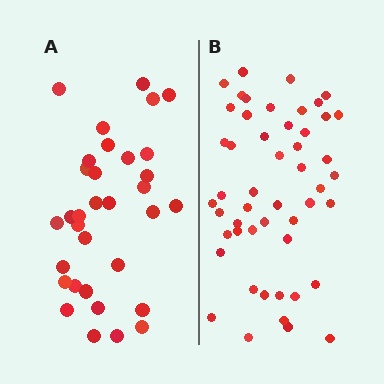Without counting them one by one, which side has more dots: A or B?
Region B (the right region) has more dots.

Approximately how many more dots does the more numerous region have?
Region B has approximately 15 more dots than region A.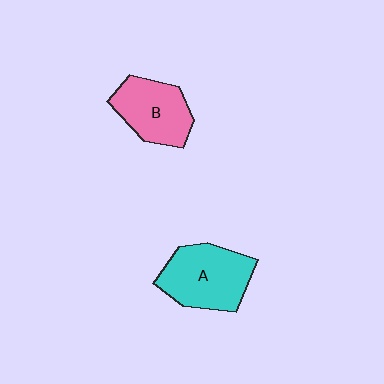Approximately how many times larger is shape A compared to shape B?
Approximately 1.2 times.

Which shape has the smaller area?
Shape B (pink).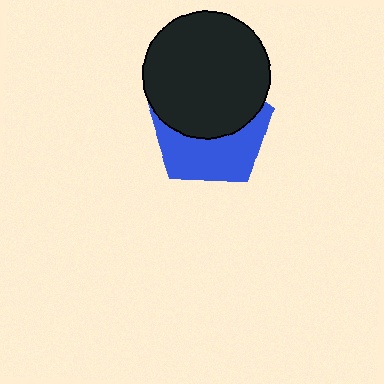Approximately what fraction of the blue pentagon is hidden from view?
Roughly 53% of the blue pentagon is hidden behind the black circle.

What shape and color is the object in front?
The object in front is a black circle.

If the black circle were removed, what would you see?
You would see the complete blue pentagon.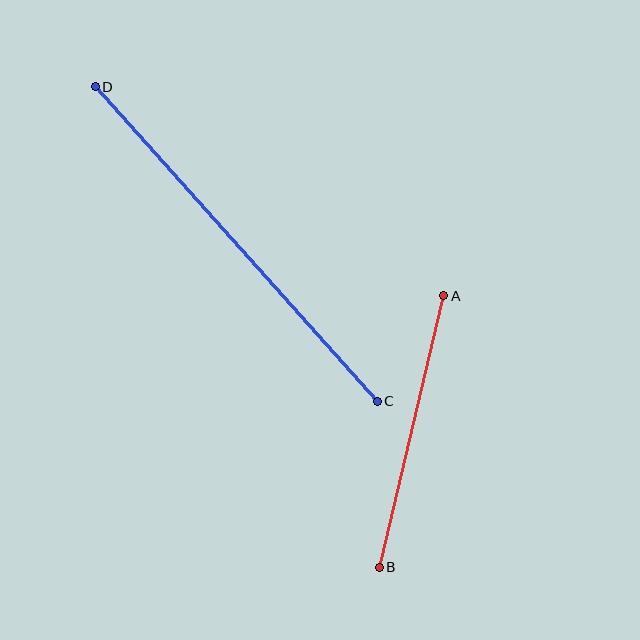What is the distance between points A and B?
The distance is approximately 279 pixels.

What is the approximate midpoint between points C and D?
The midpoint is at approximately (236, 244) pixels.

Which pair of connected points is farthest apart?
Points C and D are farthest apart.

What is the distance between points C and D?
The distance is approximately 422 pixels.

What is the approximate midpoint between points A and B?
The midpoint is at approximately (412, 431) pixels.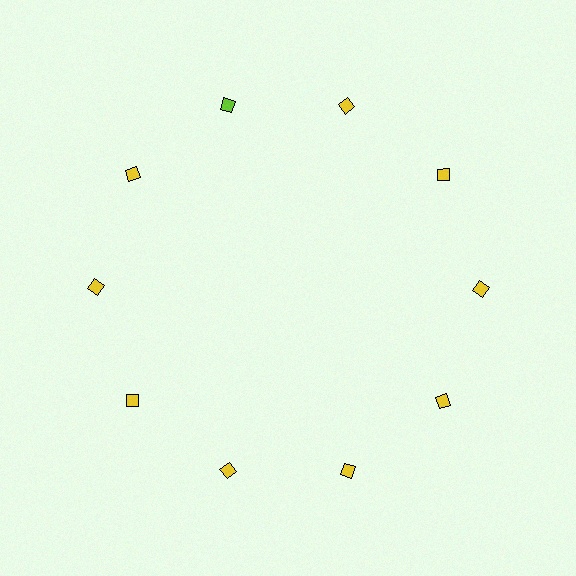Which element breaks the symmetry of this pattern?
The lime diamond at roughly the 11 o'clock position breaks the symmetry. All other shapes are yellow diamonds.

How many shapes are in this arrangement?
There are 10 shapes arranged in a ring pattern.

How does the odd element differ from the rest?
It has a different color: lime instead of yellow.